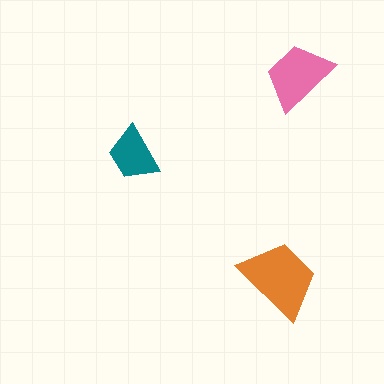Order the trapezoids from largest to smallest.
the orange one, the pink one, the teal one.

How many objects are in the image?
There are 3 objects in the image.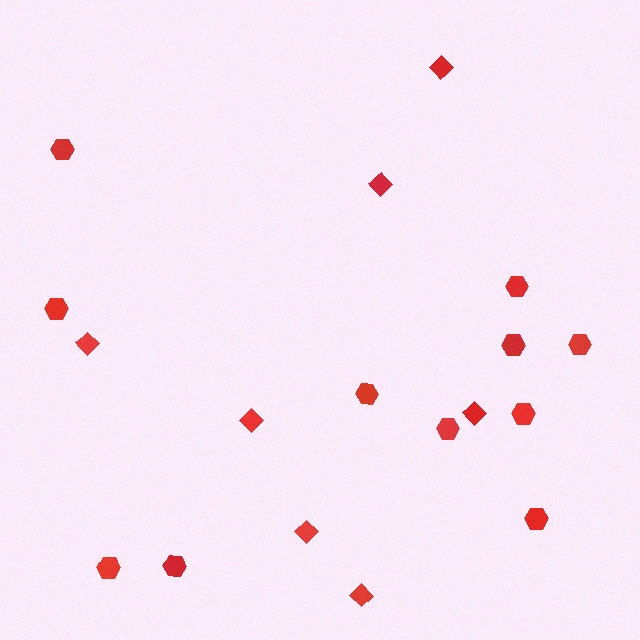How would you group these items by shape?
There are 2 groups: one group of diamonds (7) and one group of hexagons (11).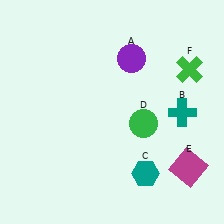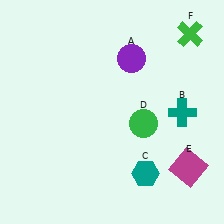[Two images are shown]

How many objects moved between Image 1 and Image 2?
1 object moved between the two images.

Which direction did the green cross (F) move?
The green cross (F) moved up.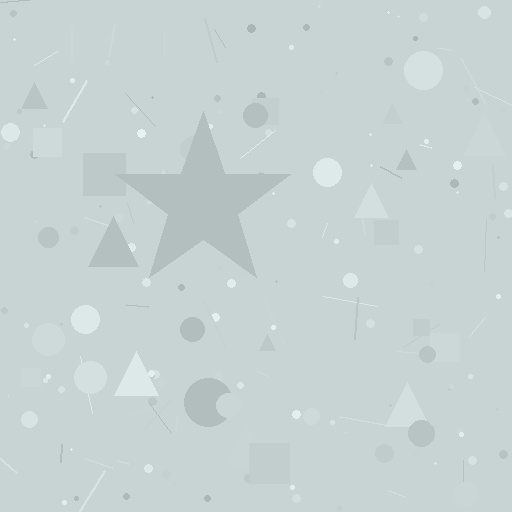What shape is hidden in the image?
A star is hidden in the image.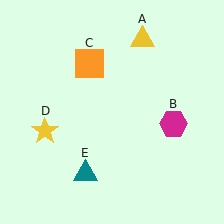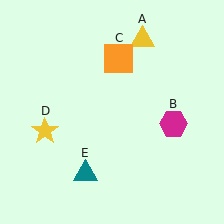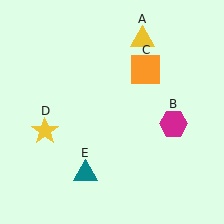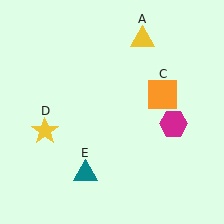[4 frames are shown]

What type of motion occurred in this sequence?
The orange square (object C) rotated clockwise around the center of the scene.